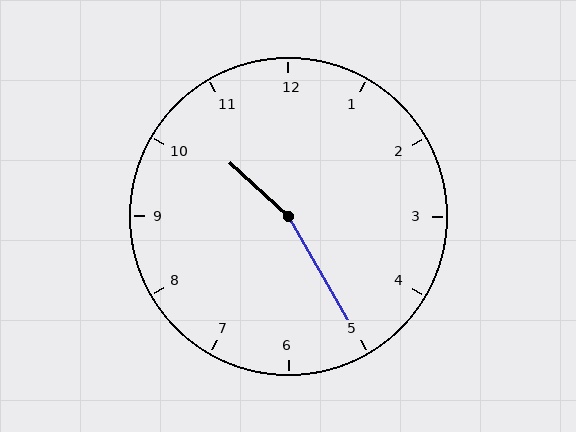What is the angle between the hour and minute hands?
Approximately 162 degrees.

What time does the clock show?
10:25.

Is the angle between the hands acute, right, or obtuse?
It is obtuse.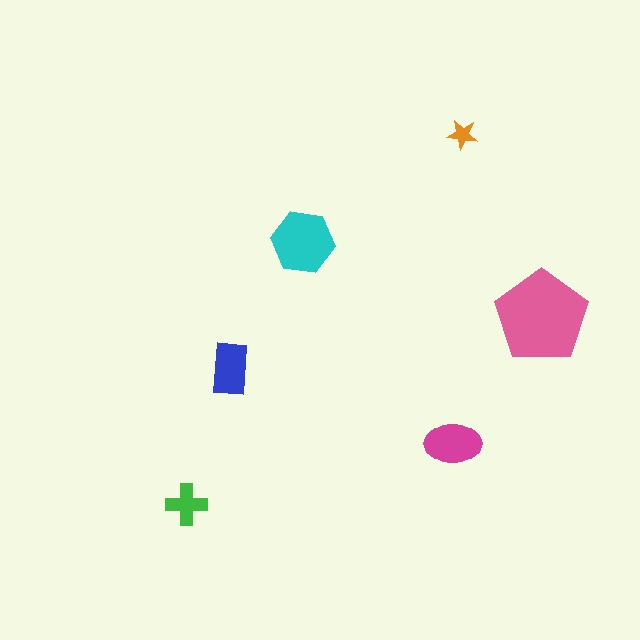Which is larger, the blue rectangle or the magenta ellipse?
The magenta ellipse.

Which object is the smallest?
The orange star.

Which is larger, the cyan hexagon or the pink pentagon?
The pink pentagon.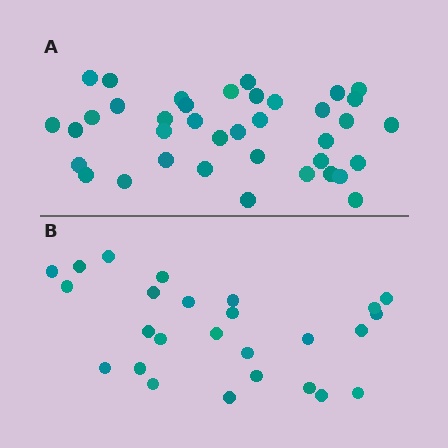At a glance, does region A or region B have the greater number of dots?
Region A (the top region) has more dots.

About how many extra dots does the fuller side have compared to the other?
Region A has roughly 12 or so more dots than region B.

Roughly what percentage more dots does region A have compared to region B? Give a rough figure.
About 45% more.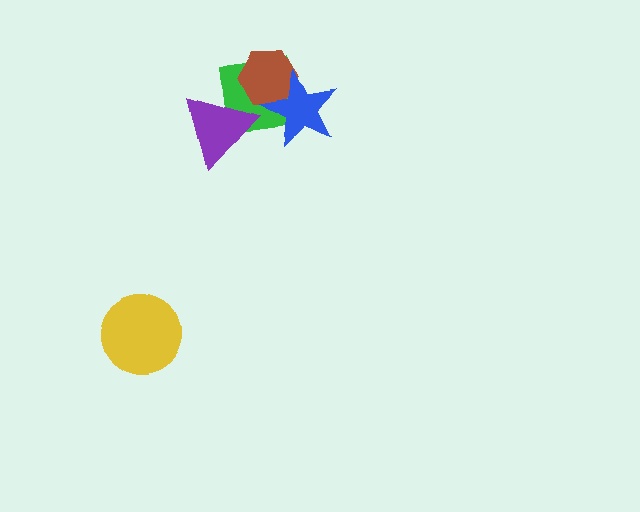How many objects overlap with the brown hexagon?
2 objects overlap with the brown hexagon.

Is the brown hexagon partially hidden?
Yes, it is partially covered by another shape.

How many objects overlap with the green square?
3 objects overlap with the green square.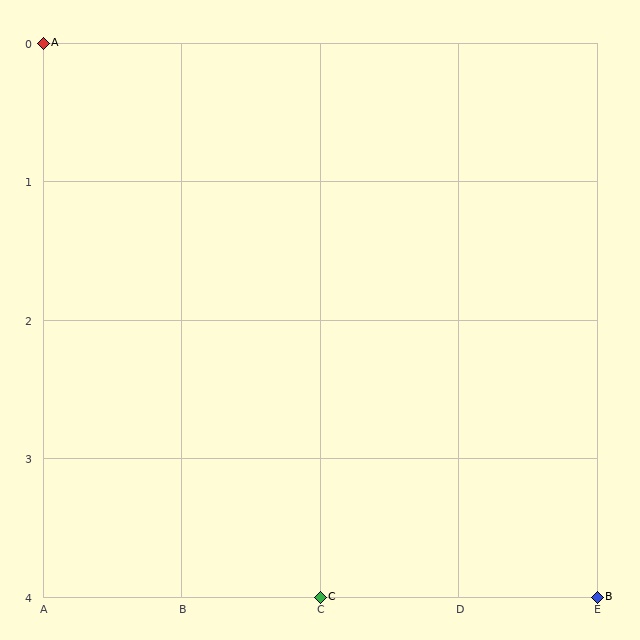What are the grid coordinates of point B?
Point B is at grid coordinates (E, 4).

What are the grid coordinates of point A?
Point A is at grid coordinates (A, 0).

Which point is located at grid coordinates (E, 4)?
Point B is at (E, 4).